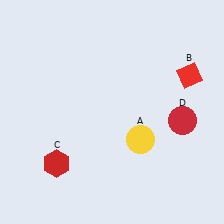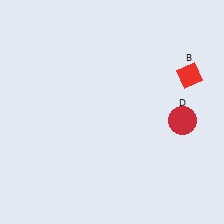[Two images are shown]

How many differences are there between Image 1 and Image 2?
There are 2 differences between the two images.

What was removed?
The red hexagon (C), the yellow circle (A) were removed in Image 2.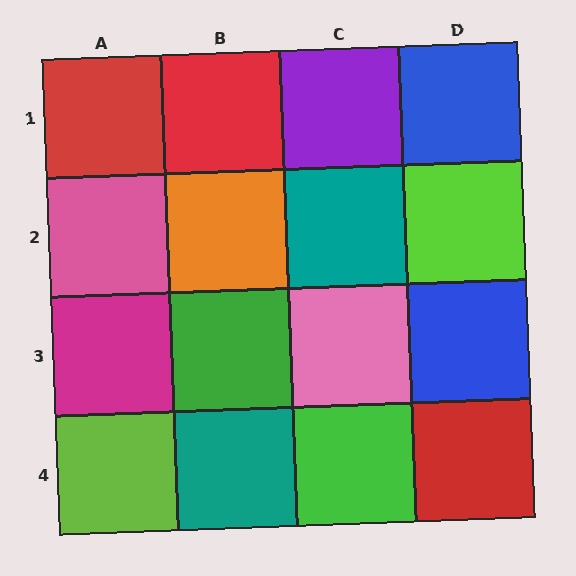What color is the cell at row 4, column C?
Green.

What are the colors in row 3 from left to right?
Magenta, green, pink, blue.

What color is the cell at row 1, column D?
Blue.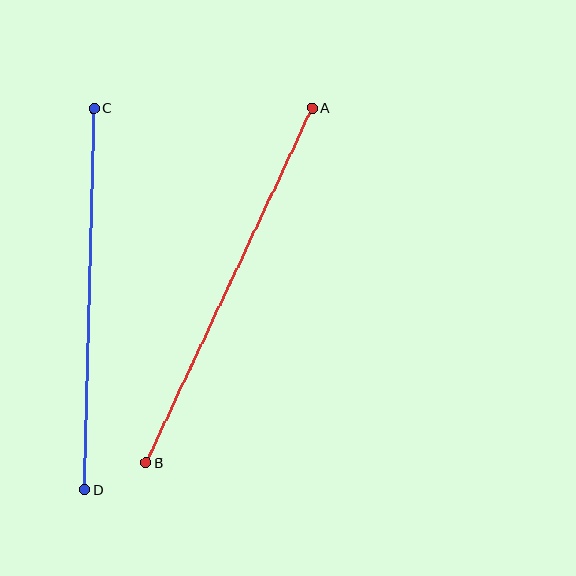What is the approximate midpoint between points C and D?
The midpoint is at approximately (89, 299) pixels.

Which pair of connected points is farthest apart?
Points A and B are farthest apart.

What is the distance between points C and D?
The distance is approximately 382 pixels.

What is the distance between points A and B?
The distance is approximately 392 pixels.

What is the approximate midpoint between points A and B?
The midpoint is at approximately (229, 285) pixels.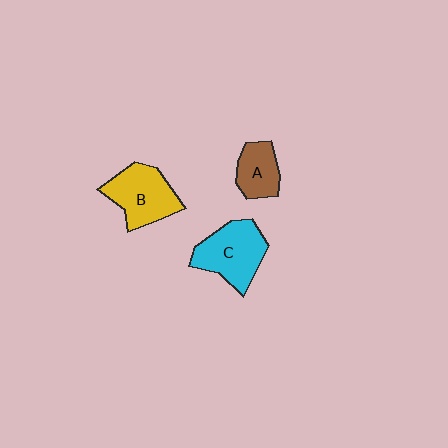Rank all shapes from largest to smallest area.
From largest to smallest: C (cyan), B (yellow), A (brown).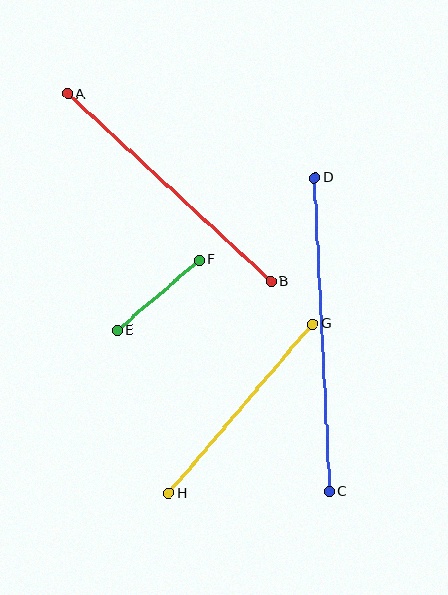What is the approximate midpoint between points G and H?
The midpoint is at approximately (241, 408) pixels.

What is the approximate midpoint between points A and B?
The midpoint is at approximately (169, 188) pixels.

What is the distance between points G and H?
The distance is approximately 222 pixels.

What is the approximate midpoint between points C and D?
The midpoint is at approximately (322, 335) pixels.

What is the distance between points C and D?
The distance is approximately 314 pixels.